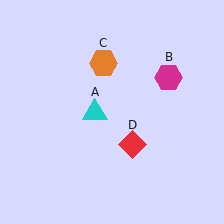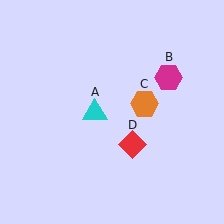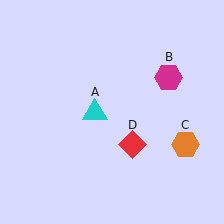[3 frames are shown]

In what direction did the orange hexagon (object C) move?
The orange hexagon (object C) moved down and to the right.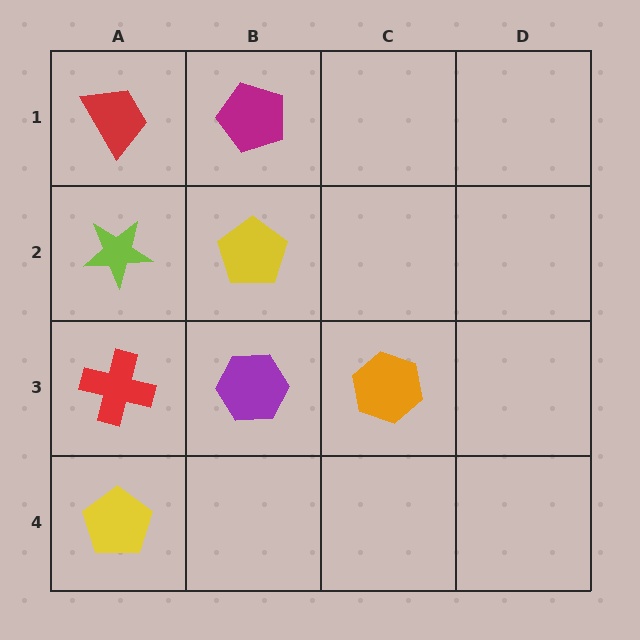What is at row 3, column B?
A purple hexagon.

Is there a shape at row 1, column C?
No, that cell is empty.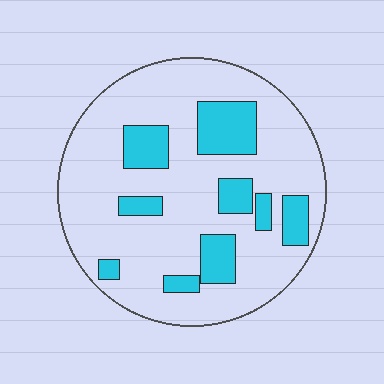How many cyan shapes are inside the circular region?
9.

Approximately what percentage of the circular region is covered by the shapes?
Approximately 20%.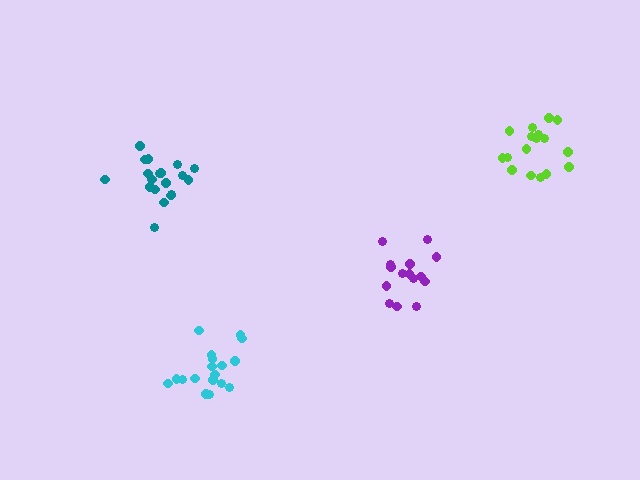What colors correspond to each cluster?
The clusters are colored: teal, purple, lime, cyan.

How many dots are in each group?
Group 1: 19 dots, Group 2: 15 dots, Group 3: 17 dots, Group 4: 18 dots (69 total).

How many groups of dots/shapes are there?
There are 4 groups.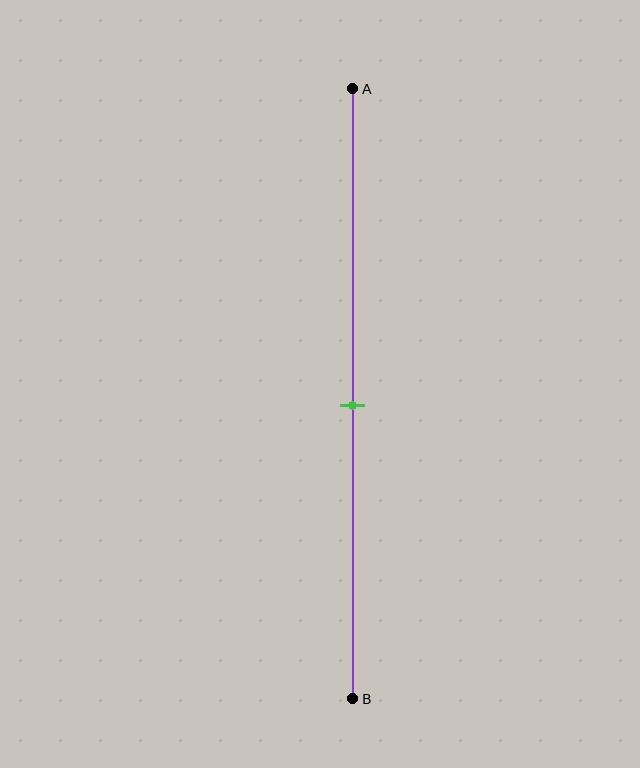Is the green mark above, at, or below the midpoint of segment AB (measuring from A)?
The green mark is approximately at the midpoint of segment AB.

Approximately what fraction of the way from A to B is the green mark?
The green mark is approximately 50% of the way from A to B.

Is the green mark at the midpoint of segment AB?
Yes, the mark is approximately at the midpoint.